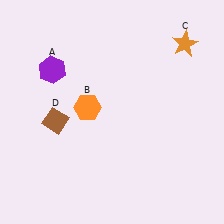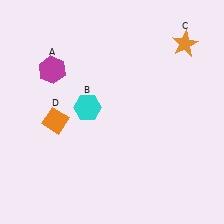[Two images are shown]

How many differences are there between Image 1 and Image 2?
There are 3 differences between the two images.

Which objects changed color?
A changed from purple to magenta. B changed from orange to cyan. D changed from brown to orange.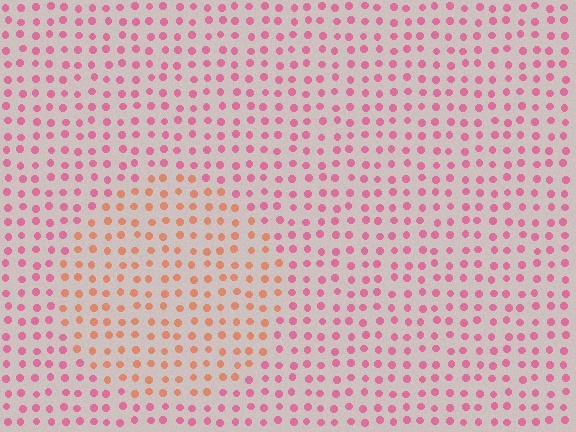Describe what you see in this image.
The image is filled with small pink elements in a uniform arrangement. A circle-shaped region is visible where the elements are tinted to a slightly different hue, forming a subtle color boundary.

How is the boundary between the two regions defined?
The boundary is defined purely by a slight shift in hue (about 39 degrees). Spacing, size, and orientation are identical on both sides.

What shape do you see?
I see a circle.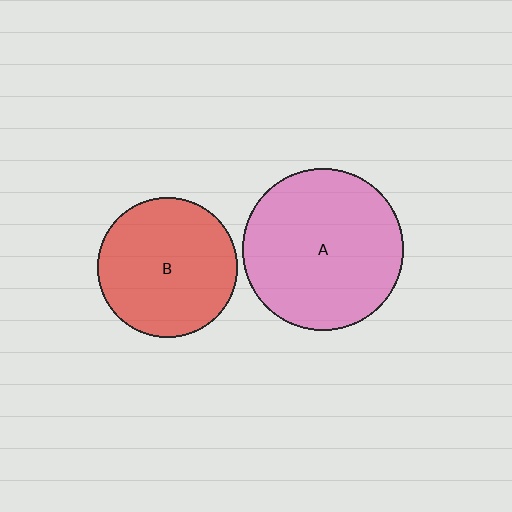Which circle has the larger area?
Circle A (pink).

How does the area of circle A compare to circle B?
Approximately 1.3 times.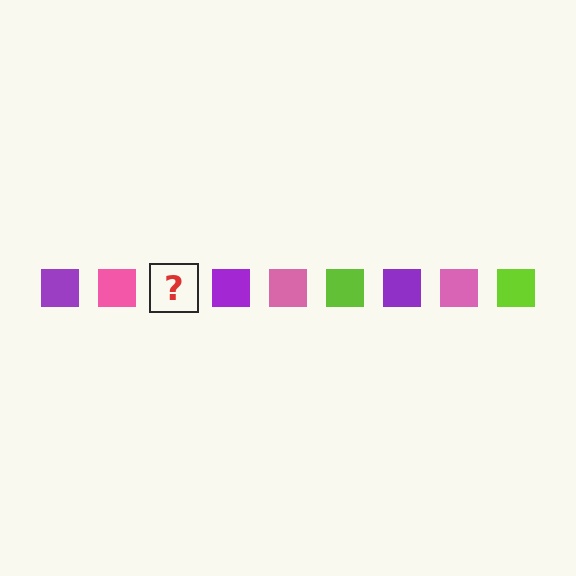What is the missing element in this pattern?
The missing element is a lime square.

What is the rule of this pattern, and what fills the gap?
The rule is that the pattern cycles through purple, pink, lime squares. The gap should be filled with a lime square.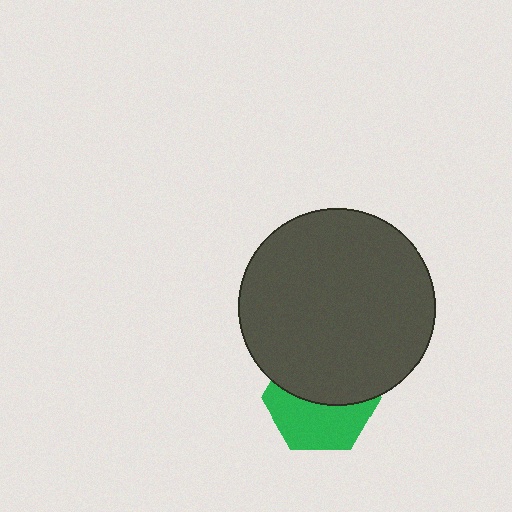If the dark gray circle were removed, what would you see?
You would see the complete green hexagon.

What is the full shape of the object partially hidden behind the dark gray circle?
The partially hidden object is a green hexagon.